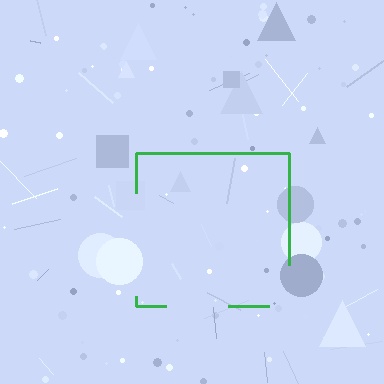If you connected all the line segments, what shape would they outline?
They would outline a square.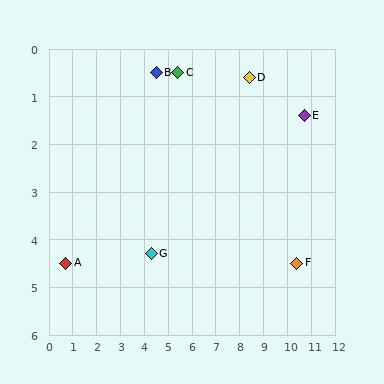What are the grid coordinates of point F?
Point F is at approximately (10.4, 4.5).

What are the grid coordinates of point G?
Point G is at approximately (4.3, 4.3).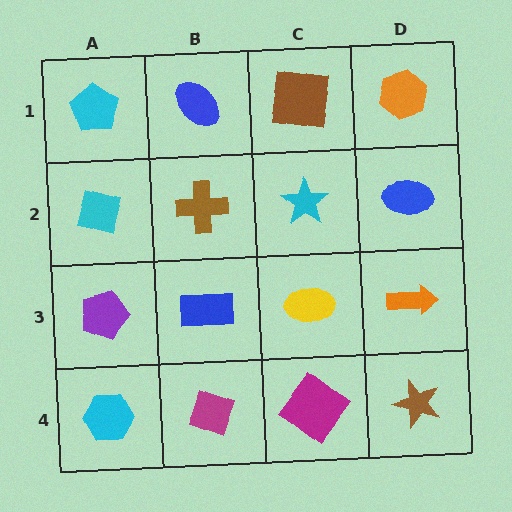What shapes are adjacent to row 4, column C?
A yellow ellipse (row 3, column C), a magenta diamond (row 4, column B), a brown star (row 4, column D).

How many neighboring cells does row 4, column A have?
2.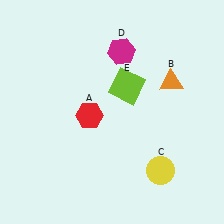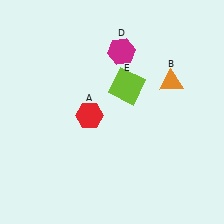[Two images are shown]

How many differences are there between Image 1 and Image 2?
There is 1 difference between the two images.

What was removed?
The yellow circle (C) was removed in Image 2.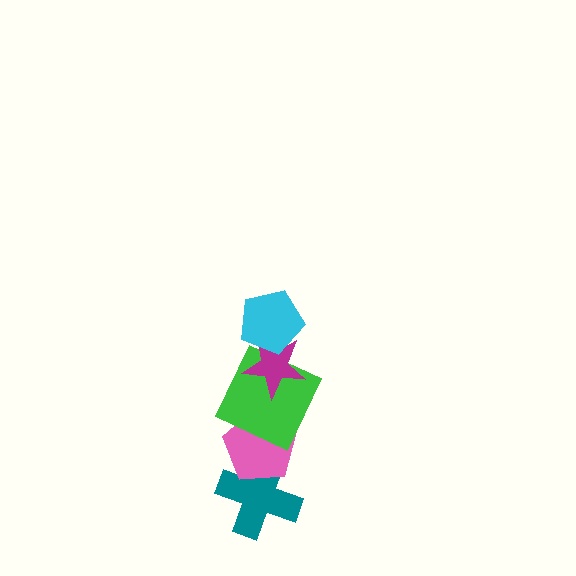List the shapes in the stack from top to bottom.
From top to bottom: the cyan pentagon, the magenta star, the green square, the pink pentagon, the teal cross.